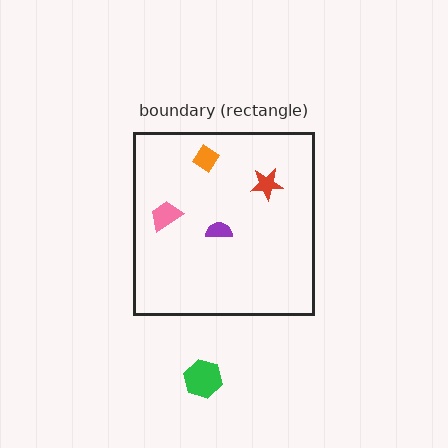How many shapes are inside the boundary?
4 inside, 1 outside.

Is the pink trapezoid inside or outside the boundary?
Inside.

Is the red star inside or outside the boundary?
Inside.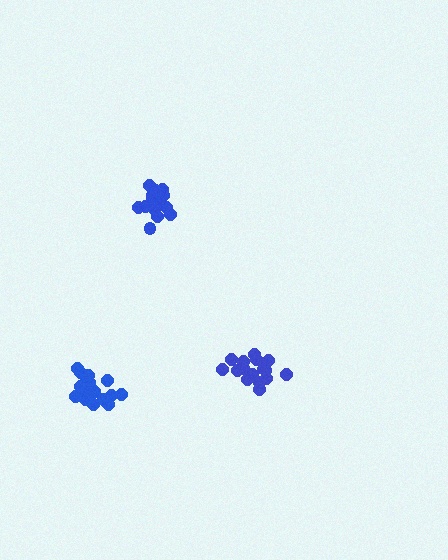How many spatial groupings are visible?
There are 3 spatial groupings.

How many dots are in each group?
Group 1: 18 dots, Group 2: 16 dots, Group 3: 14 dots (48 total).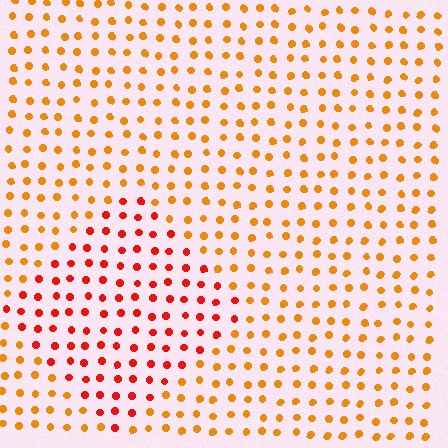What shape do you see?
I see a diamond.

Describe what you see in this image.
The image is filled with small orange elements in a uniform arrangement. A diamond-shaped region is visible where the elements are tinted to a slightly different hue, forming a subtle color boundary.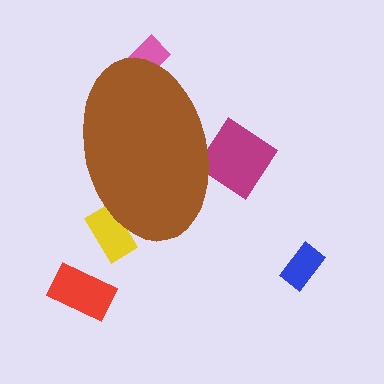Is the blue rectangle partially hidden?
No, the blue rectangle is fully visible.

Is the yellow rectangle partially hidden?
Yes, the yellow rectangle is partially hidden behind the brown ellipse.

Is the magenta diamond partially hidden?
Yes, the magenta diamond is partially hidden behind the brown ellipse.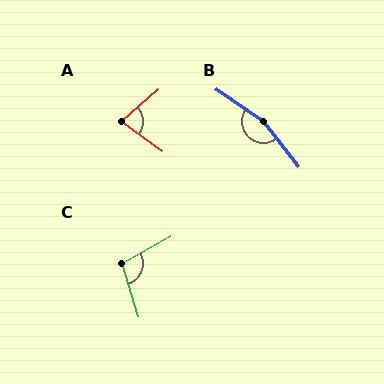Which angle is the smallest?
A, at approximately 77 degrees.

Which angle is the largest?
B, at approximately 162 degrees.